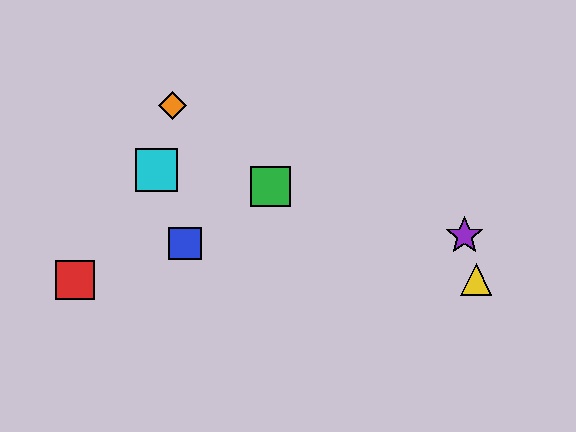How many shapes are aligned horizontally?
2 shapes (the red square, the yellow triangle) are aligned horizontally.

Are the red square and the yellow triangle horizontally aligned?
Yes, both are at y≈280.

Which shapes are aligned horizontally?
The red square, the yellow triangle are aligned horizontally.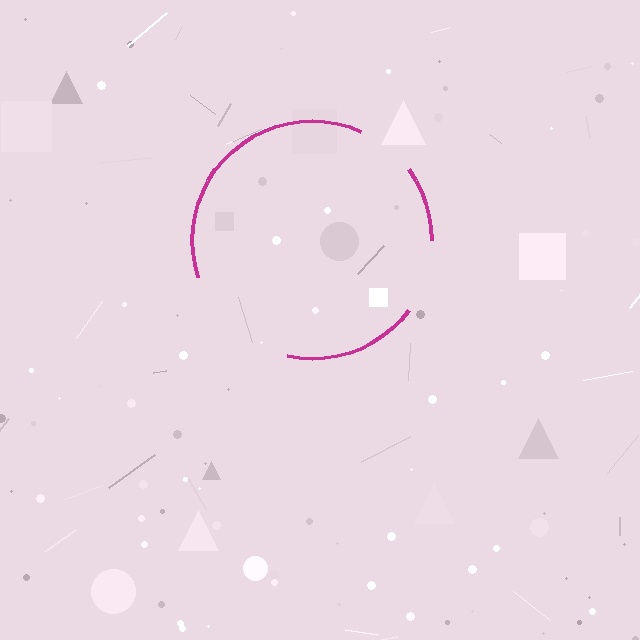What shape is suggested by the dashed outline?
The dashed outline suggests a circle.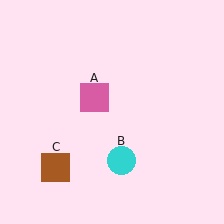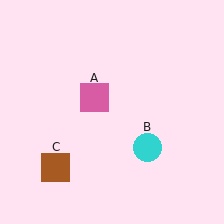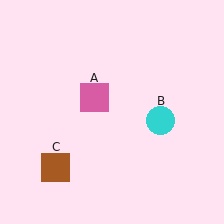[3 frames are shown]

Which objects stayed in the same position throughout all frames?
Pink square (object A) and brown square (object C) remained stationary.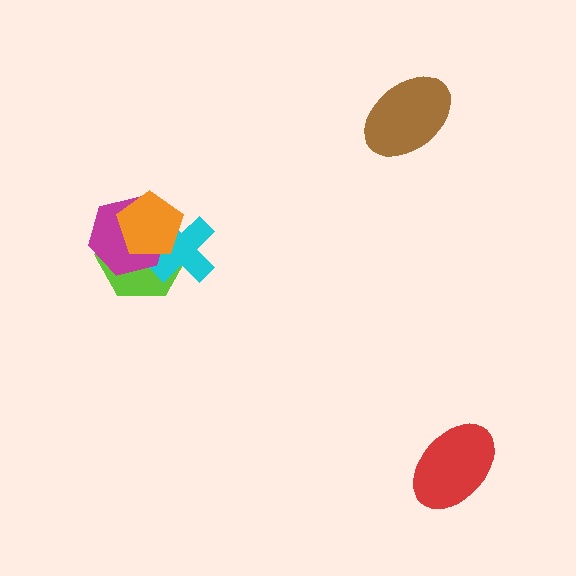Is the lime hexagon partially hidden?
Yes, it is partially covered by another shape.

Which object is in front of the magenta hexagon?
The orange pentagon is in front of the magenta hexagon.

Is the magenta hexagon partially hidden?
Yes, it is partially covered by another shape.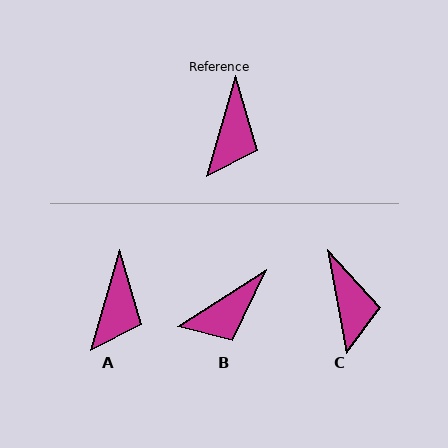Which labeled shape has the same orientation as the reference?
A.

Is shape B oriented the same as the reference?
No, it is off by about 42 degrees.